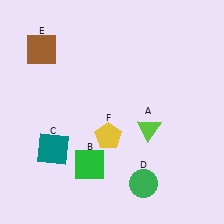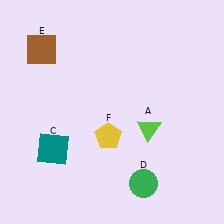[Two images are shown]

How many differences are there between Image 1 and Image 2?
There is 1 difference between the two images.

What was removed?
The green square (B) was removed in Image 2.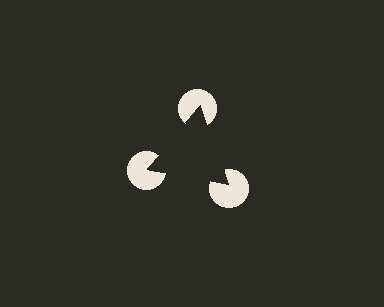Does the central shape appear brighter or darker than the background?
It typically appears slightly darker than the background, even though no actual brightness change is drawn.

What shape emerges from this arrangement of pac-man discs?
An illusory triangle — its edges are inferred from the aligned wedge cuts in the pac-man discs, not physically drawn.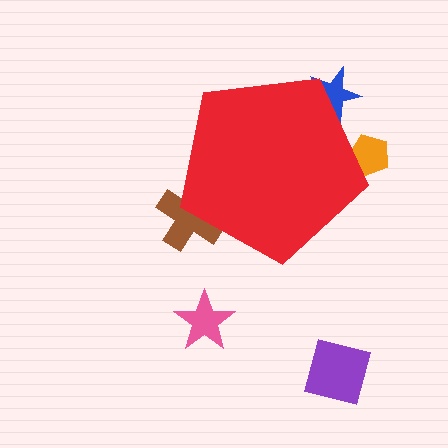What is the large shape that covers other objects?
A red pentagon.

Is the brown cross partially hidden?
Yes, the brown cross is partially hidden behind the red pentagon.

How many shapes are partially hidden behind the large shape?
3 shapes are partially hidden.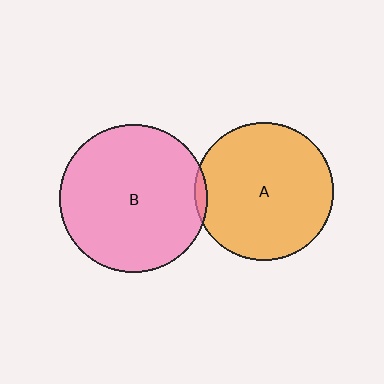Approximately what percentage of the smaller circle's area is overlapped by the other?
Approximately 5%.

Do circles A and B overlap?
Yes.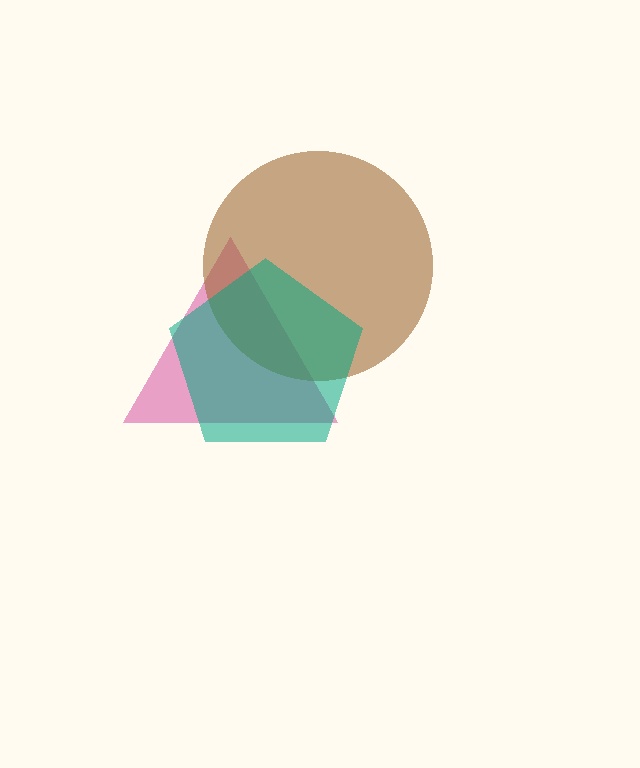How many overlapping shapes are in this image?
There are 3 overlapping shapes in the image.